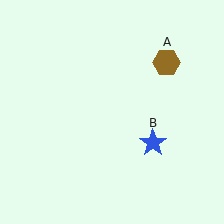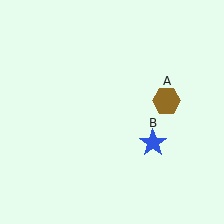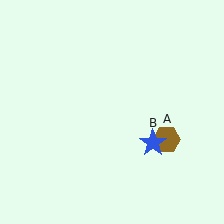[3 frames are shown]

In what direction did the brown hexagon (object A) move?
The brown hexagon (object A) moved down.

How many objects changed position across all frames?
1 object changed position: brown hexagon (object A).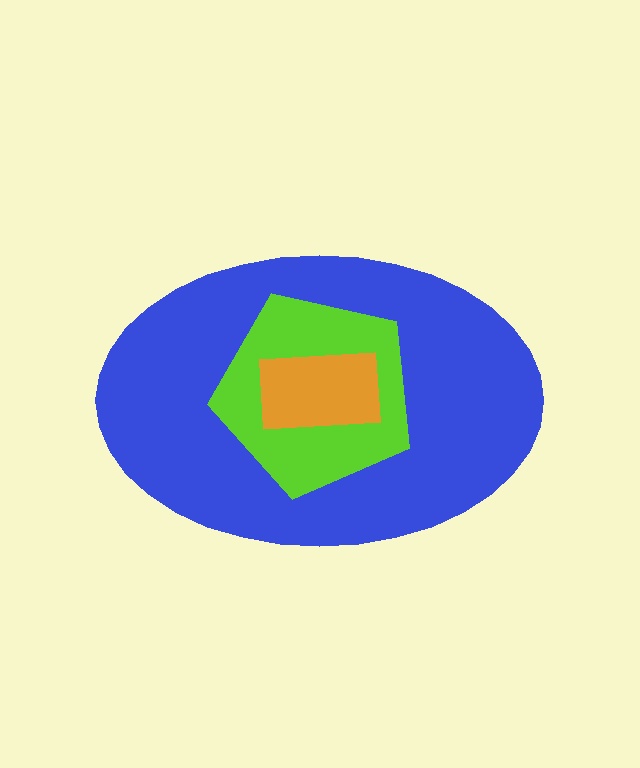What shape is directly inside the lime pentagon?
The orange rectangle.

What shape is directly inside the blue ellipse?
The lime pentagon.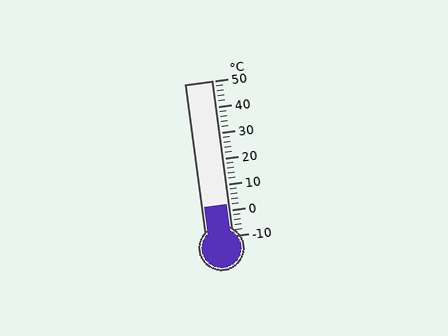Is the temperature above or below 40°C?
The temperature is below 40°C.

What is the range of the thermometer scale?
The thermometer scale ranges from -10°C to 50°C.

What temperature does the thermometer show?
The thermometer shows approximately 2°C.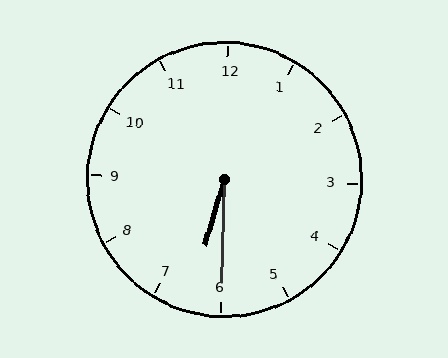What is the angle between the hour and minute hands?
Approximately 15 degrees.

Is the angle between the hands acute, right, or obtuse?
It is acute.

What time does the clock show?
6:30.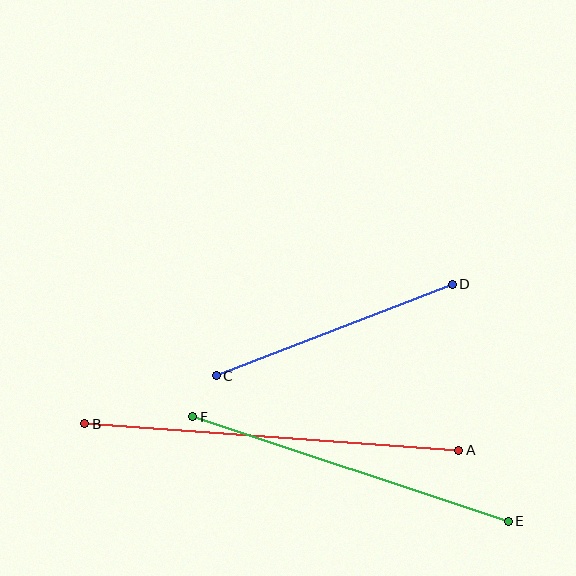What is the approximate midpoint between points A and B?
The midpoint is at approximately (272, 437) pixels.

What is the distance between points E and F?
The distance is approximately 332 pixels.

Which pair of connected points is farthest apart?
Points A and B are farthest apart.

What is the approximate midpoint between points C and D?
The midpoint is at approximately (334, 330) pixels.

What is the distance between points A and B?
The distance is approximately 375 pixels.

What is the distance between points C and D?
The distance is approximately 254 pixels.